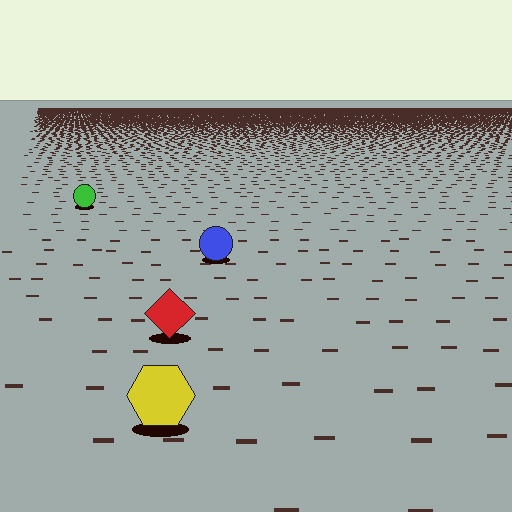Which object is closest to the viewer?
The yellow hexagon is closest. The texture marks near it are larger and more spread out.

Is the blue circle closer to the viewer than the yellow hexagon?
No. The yellow hexagon is closer — you can tell from the texture gradient: the ground texture is coarser near it.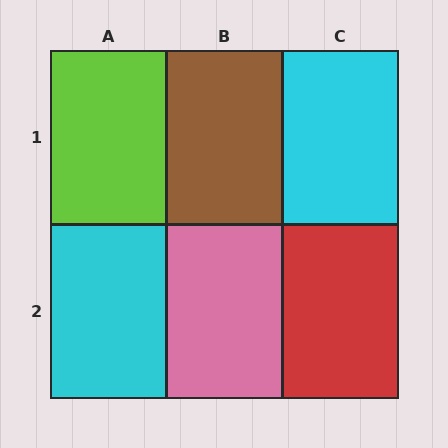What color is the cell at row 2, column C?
Red.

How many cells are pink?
1 cell is pink.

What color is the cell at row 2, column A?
Cyan.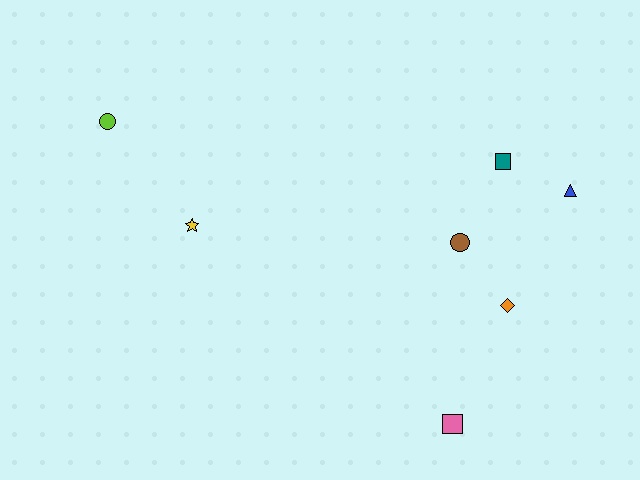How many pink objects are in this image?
There is 1 pink object.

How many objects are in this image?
There are 7 objects.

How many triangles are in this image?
There is 1 triangle.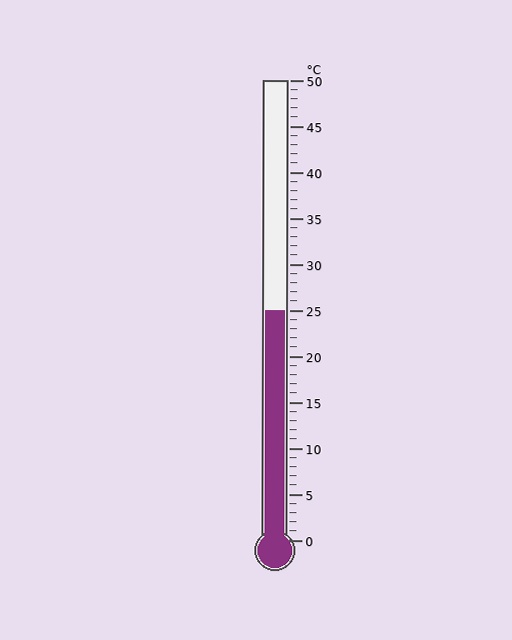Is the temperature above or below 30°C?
The temperature is below 30°C.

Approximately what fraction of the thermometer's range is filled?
The thermometer is filled to approximately 50% of its range.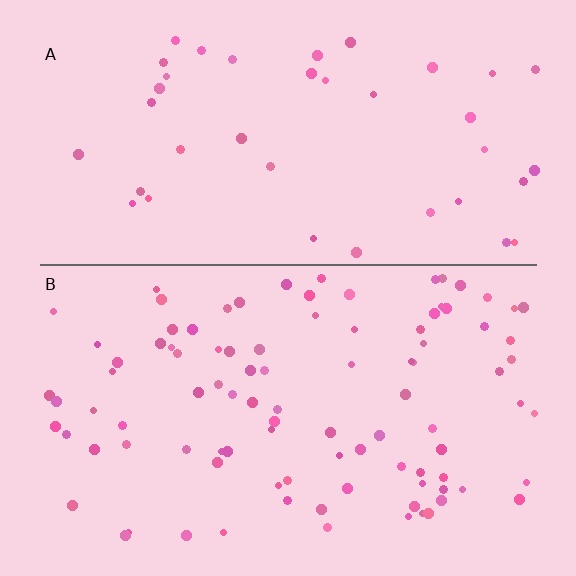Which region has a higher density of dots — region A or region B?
B (the bottom).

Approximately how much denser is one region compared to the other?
Approximately 2.4× — region B over region A.